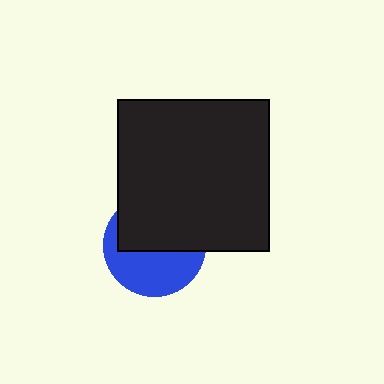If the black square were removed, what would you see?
You would see the complete blue circle.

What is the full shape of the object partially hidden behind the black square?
The partially hidden object is a blue circle.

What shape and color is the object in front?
The object in front is a black square.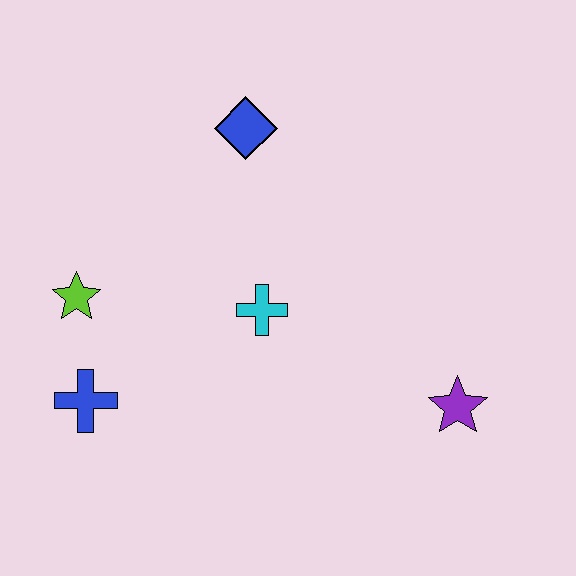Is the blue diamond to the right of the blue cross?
Yes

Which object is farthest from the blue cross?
The purple star is farthest from the blue cross.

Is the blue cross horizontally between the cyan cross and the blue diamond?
No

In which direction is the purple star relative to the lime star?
The purple star is to the right of the lime star.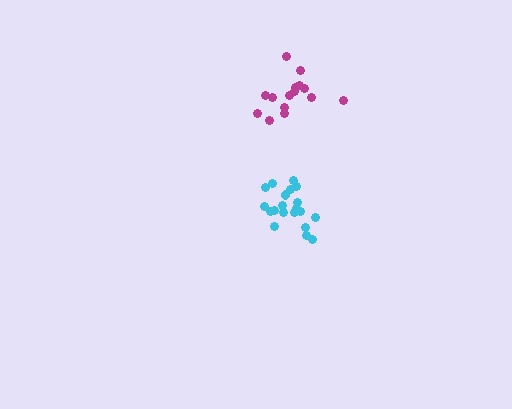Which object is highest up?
The magenta cluster is topmost.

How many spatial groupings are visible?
There are 2 spatial groupings.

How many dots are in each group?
Group 1: 15 dots, Group 2: 20 dots (35 total).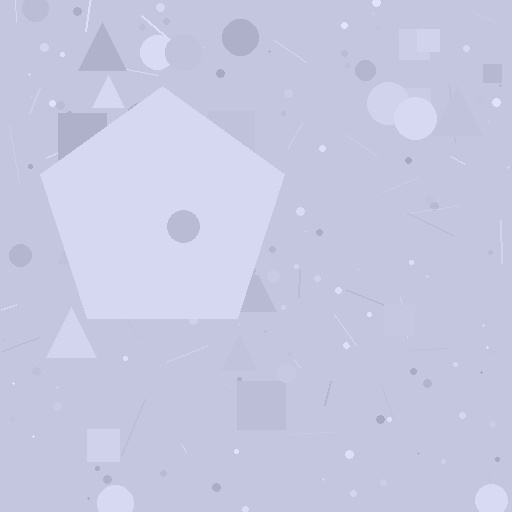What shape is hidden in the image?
A pentagon is hidden in the image.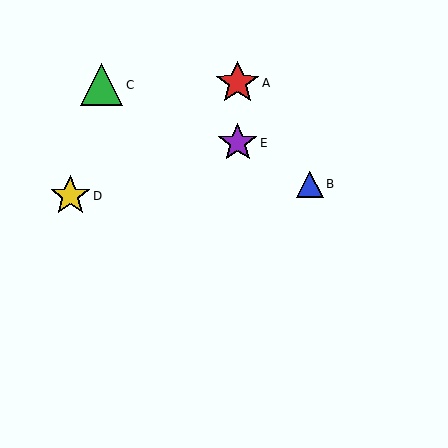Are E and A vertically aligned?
Yes, both are at x≈238.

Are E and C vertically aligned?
No, E is at x≈238 and C is at x≈102.